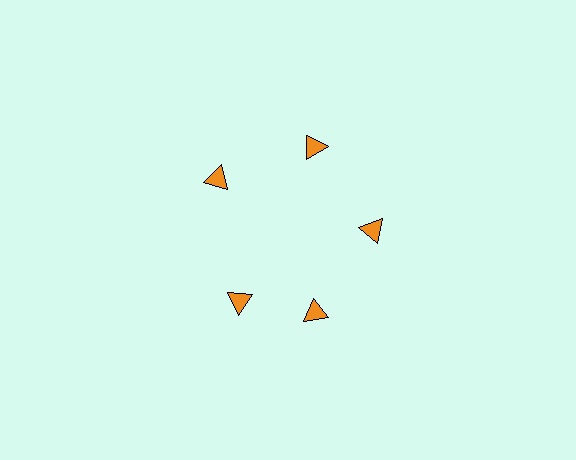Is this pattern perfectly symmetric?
No. The 5 orange triangles are arranged in a ring, but one element near the 8 o'clock position is rotated out of alignment along the ring, breaking the 5-fold rotational symmetry.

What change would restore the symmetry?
The symmetry would be restored by rotating it back into even spacing with its neighbors so that all 5 triangles sit at equal angles and equal distance from the center.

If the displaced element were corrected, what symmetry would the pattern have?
It would have 5-fold rotational symmetry — the pattern would map onto itself every 72 degrees.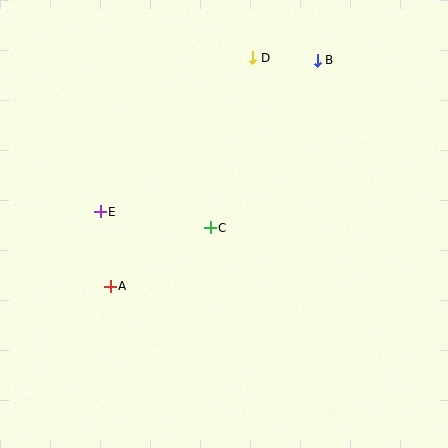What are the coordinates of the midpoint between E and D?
The midpoint between E and D is at (176, 135).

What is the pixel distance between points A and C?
The distance between A and C is 116 pixels.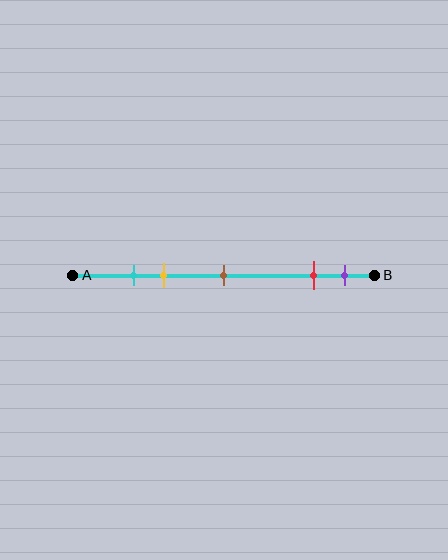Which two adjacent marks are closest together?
The cyan and yellow marks are the closest adjacent pair.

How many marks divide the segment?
There are 5 marks dividing the segment.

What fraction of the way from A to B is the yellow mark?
The yellow mark is approximately 30% (0.3) of the way from A to B.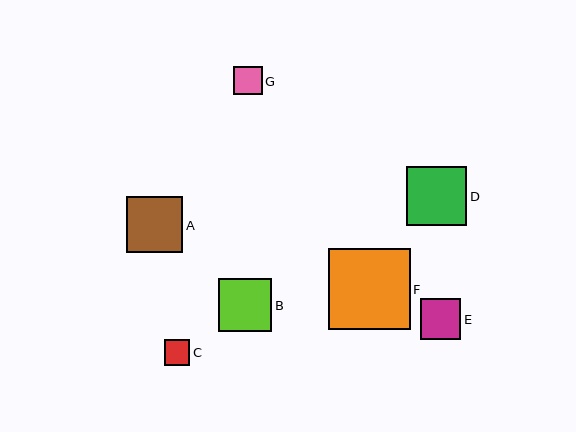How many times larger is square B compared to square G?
Square B is approximately 1.9 times the size of square G.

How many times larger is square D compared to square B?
Square D is approximately 1.1 times the size of square B.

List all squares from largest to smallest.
From largest to smallest: F, D, A, B, E, G, C.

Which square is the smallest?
Square C is the smallest with a size of approximately 26 pixels.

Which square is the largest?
Square F is the largest with a size of approximately 82 pixels.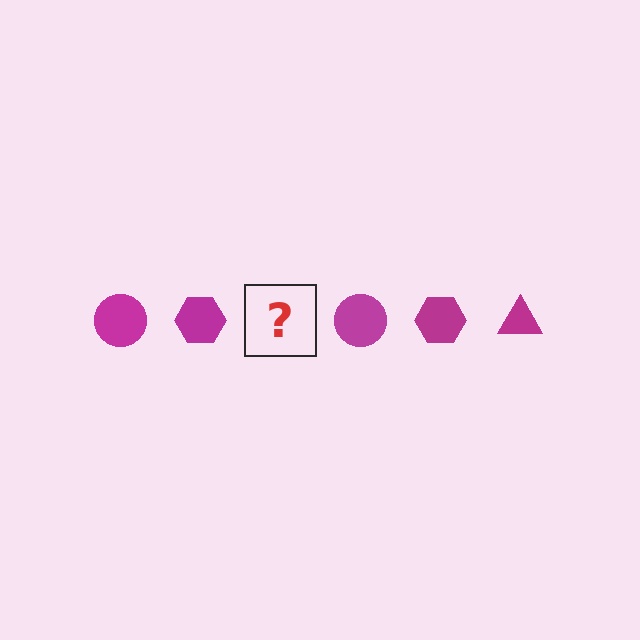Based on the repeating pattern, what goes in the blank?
The blank should be a magenta triangle.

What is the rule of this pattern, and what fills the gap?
The rule is that the pattern cycles through circle, hexagon, triangle shapes in magenta. The gap should be filled with a magenta triangle.